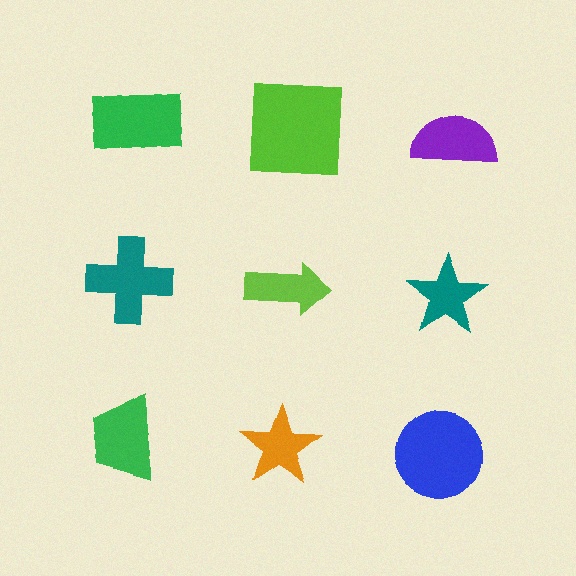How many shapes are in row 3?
3 shapes.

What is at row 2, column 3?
A teal star.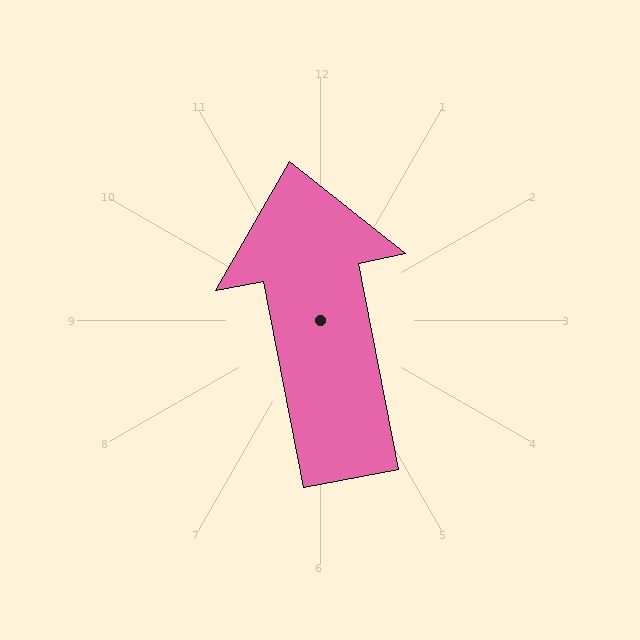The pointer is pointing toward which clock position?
Roughly 12 o'clock.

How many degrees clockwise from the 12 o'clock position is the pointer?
Approximately 349 degrees.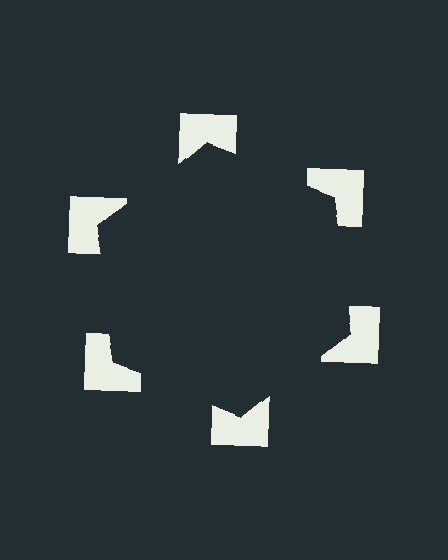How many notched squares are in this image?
There are 6 — one at each vertex of the illusory hexagon.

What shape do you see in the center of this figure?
An illusory hexagon — its edges are inferred from the aligned wedge cuts in the notched squares, not physically drawn.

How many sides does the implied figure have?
6 sides.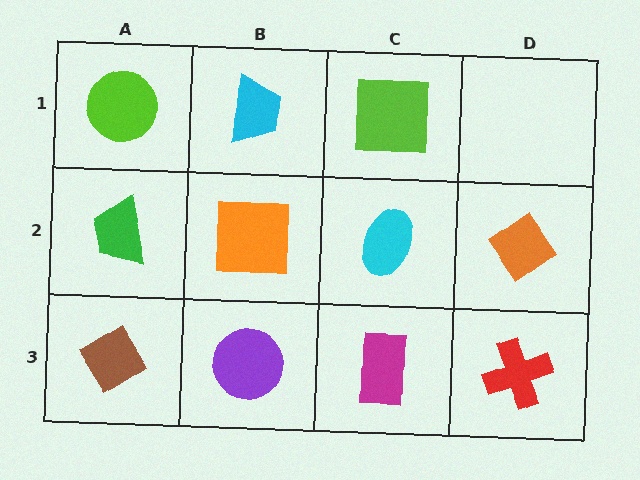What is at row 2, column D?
An orange diamond.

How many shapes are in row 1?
3 shapes.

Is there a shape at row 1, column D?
No, that cell is empty.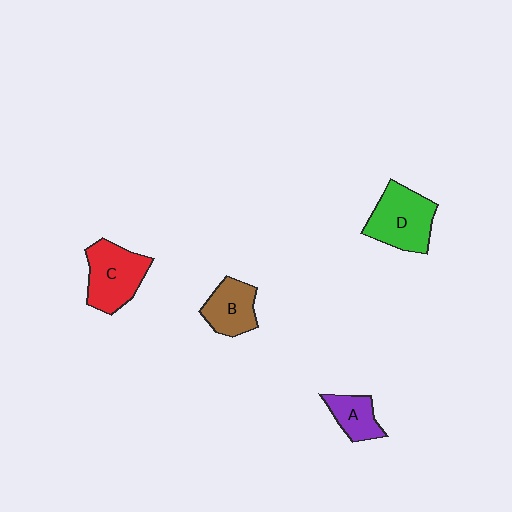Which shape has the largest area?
Shape D (green).